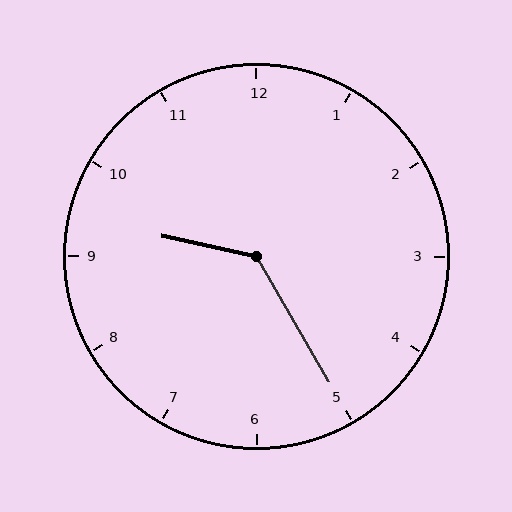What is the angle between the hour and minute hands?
Approximately 132 degrees.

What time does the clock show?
9:25.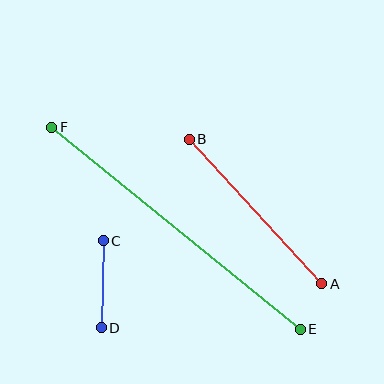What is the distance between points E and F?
The distance is approximately 320 pixels.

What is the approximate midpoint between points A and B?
The midpoint is at approximately (255, 212) pixels.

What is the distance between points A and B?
The distance is approximately 196 pixels.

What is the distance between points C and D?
The distance is approximately 87 pixels.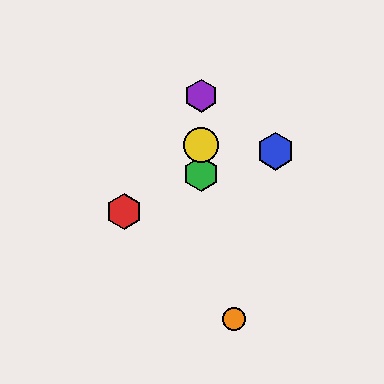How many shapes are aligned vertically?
3 shapes (the green hexagon, the yellow circle, the purple hexagon) are aligned vertically.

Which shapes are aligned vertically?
The green hexagon, the yellow circle, the purple hexagon are aligned vertically.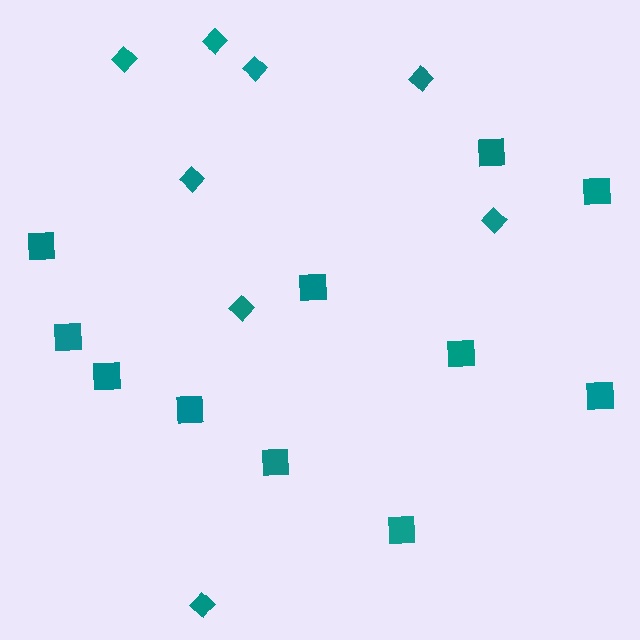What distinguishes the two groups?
There are 2 groups: one group of diamonds (8) and one group of squares (11).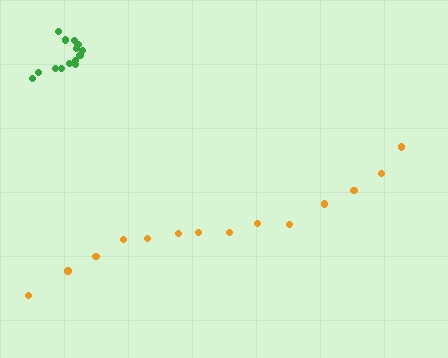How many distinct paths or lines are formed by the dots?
There are 2 distinct paths.